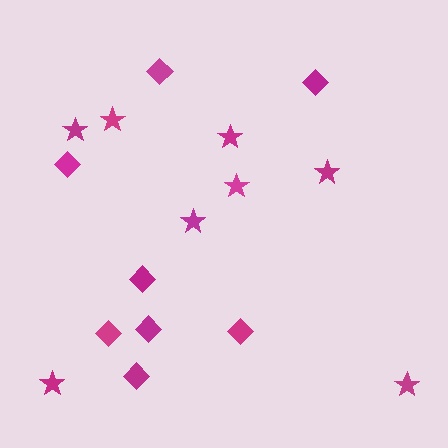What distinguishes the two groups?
There are 2 groups: one group of stars (8) and one group of diamonds (8).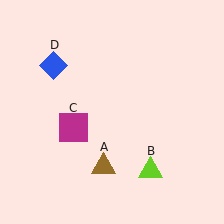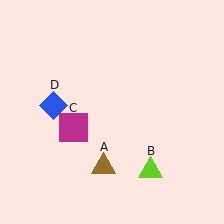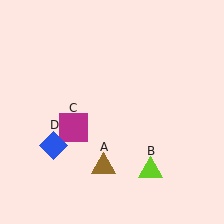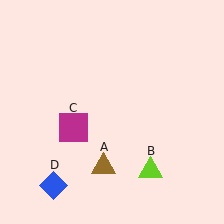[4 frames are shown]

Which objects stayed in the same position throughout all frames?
Brown triangle (object A) and lime triangle (object B) and magenta square (object C) remained stationary.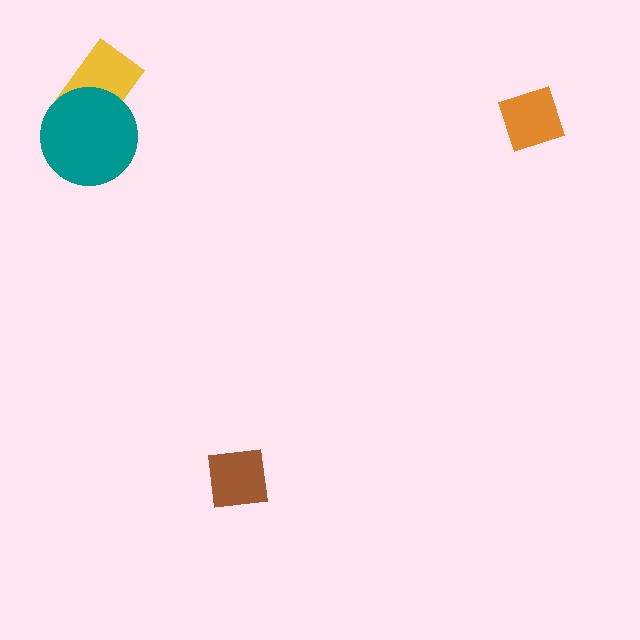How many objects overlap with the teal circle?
1 object overlaps with the teal circle.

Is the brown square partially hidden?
No, no other shape covers it.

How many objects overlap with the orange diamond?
0 objects overlap with the orange diamond.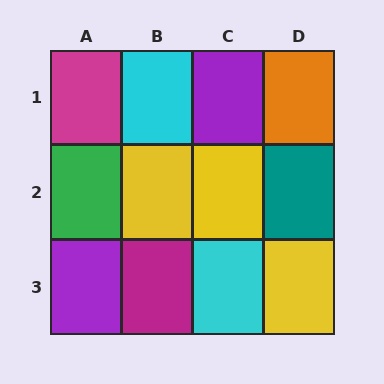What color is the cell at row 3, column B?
Magenta.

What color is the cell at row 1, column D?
Orange.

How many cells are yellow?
3 cells are yellow.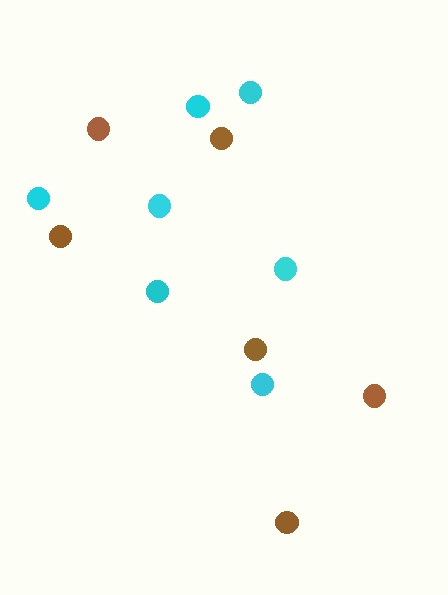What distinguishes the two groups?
There are 2 groups: one group of cyan circles (7) and one group of brown circles (6).